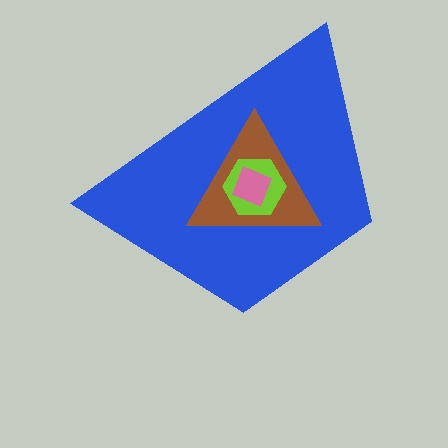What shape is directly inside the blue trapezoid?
The brown triangle.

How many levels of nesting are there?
4.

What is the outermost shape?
The blue trapezoid.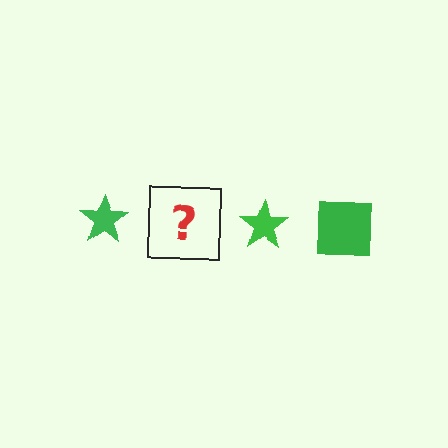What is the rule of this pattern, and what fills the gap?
The rule is that the pattern cycles through star, square shapes in green. The gap should be filled with a green square.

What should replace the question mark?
The question mark should be replaced with a green square.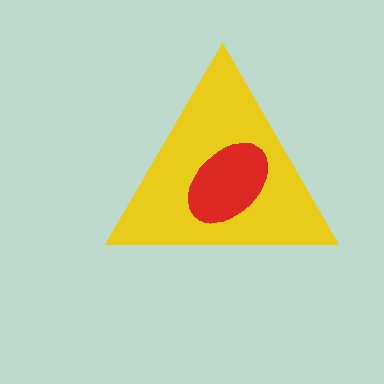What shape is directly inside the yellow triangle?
The red ellipse.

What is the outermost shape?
The yellow triangle.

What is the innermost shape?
The red ellipse.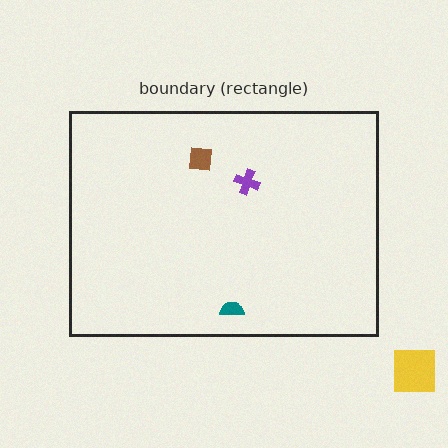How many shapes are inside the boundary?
3 inside, 1 outside.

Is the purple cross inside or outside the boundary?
Inside.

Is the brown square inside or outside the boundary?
Inside.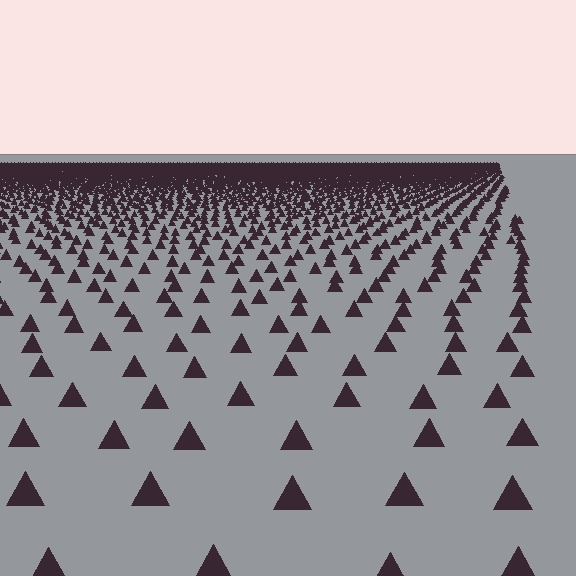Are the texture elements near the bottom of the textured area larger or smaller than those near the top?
Larger. Near the bottom, elements are closer to the viewer and appear at a bigger on-screen size.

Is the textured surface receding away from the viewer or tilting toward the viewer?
The surface is receding away from the viewer. Texture elements get smaller and denser toward the top.